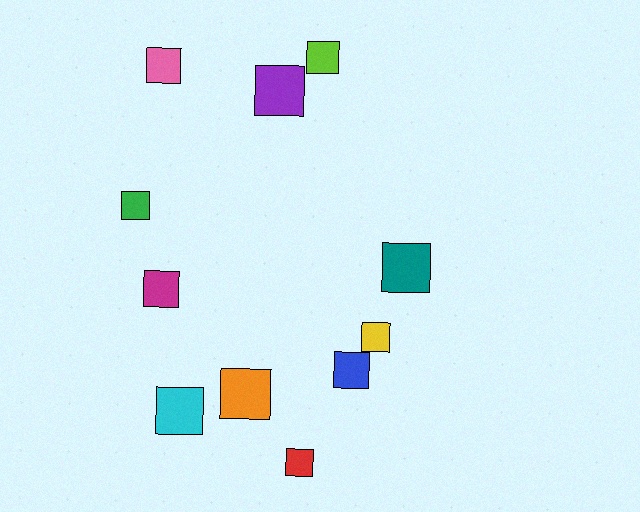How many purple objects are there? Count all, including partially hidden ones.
There is 1 purple object.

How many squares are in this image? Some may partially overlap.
There are 11 squares.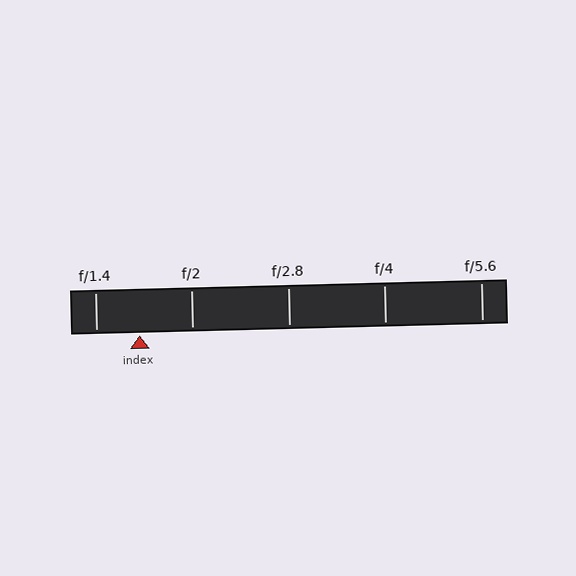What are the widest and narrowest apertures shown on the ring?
The widest aperture shown is f/1.4 and the narrowest is f/5.6.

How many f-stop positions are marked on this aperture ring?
There are 5 f-stop positions marked.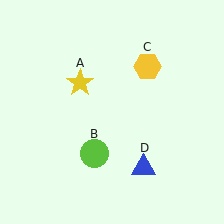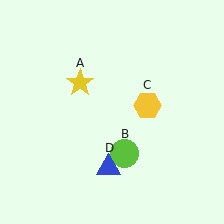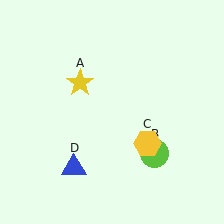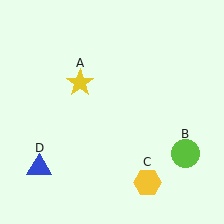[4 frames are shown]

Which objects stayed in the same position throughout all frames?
Yellow star (object A) remained stationary.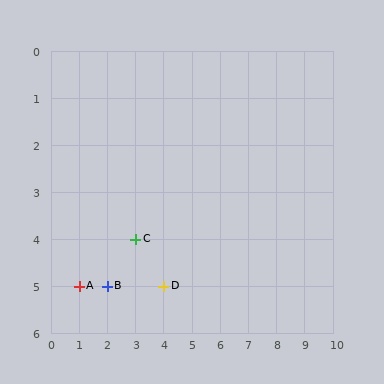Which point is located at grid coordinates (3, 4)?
Point C is at (3, 4).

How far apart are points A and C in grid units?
Points A and C are 2 columns and 1 row apart (about 2.2 grid units diagonally).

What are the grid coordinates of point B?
Point B is at grid coordinates (2, 5).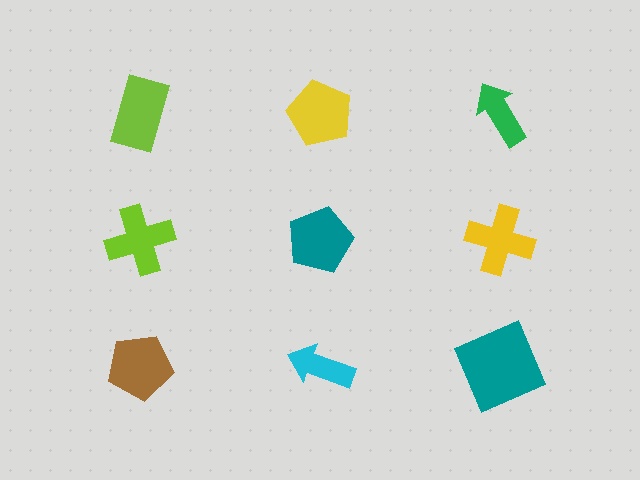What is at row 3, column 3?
A teal square.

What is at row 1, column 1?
A lime rectangle.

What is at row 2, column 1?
A lime cross.